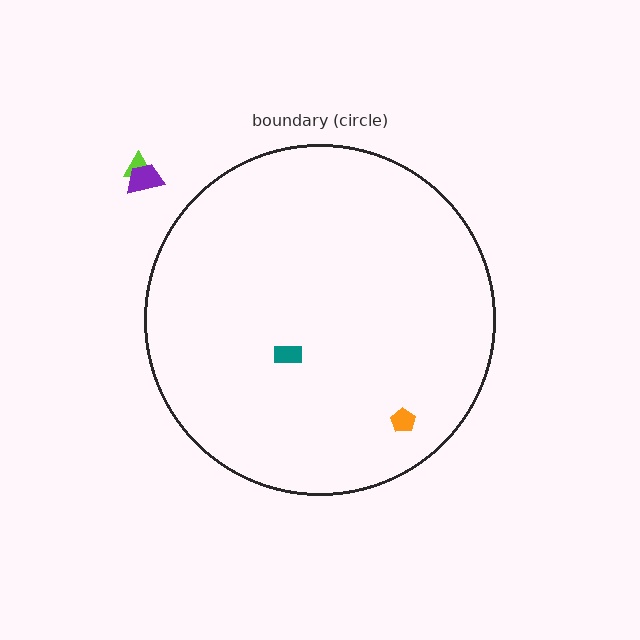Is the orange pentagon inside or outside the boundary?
Inside.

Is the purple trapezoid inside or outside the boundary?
Outside.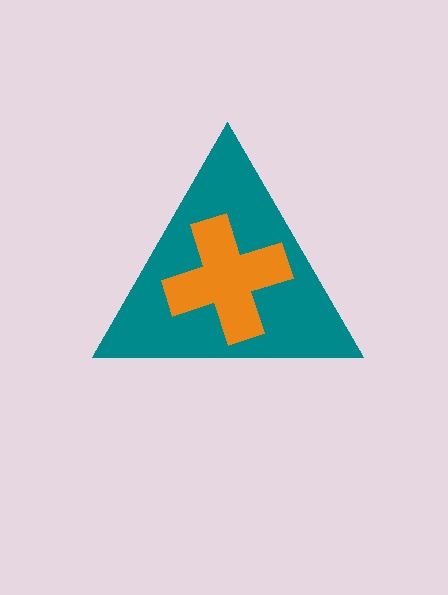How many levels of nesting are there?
2.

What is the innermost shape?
The orange cross.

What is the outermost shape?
The teal triangle.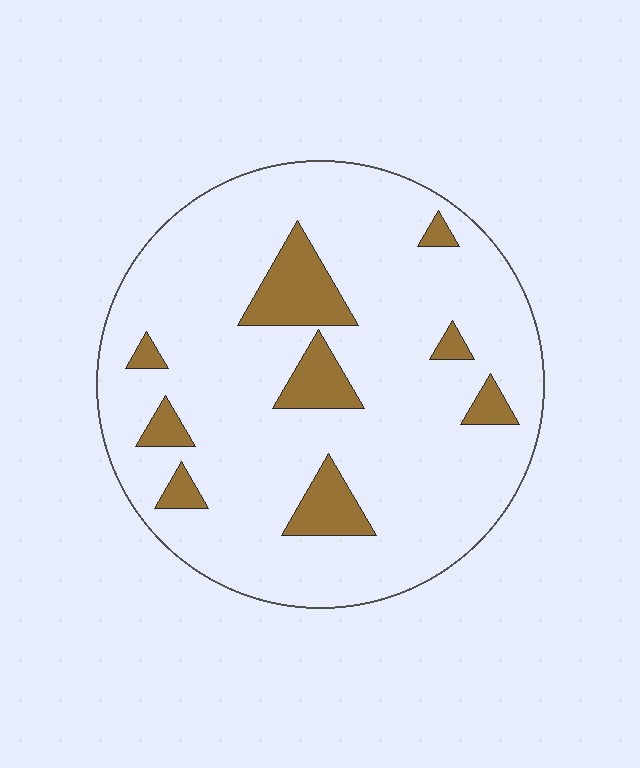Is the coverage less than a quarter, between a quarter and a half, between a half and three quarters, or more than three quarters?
Less than a quarter.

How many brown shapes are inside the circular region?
9.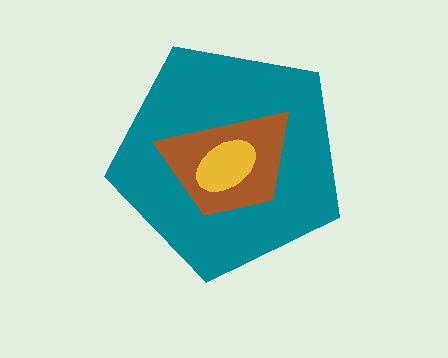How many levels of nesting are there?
3.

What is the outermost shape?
The teal pentagon.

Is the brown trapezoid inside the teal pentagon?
Yes.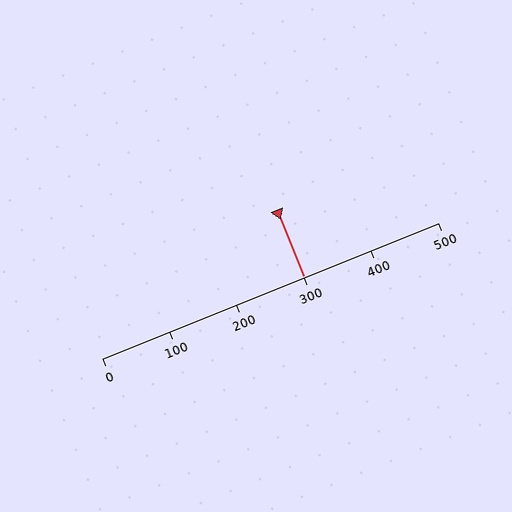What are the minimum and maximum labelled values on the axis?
The axis runs from 0 to 500.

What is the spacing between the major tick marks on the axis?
The major ticks are spaced 100 apart.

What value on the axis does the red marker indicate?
The marker indicates approximately 300.